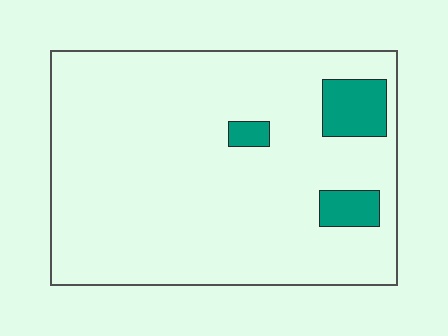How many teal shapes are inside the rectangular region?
3.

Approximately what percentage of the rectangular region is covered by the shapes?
Approximately 10%.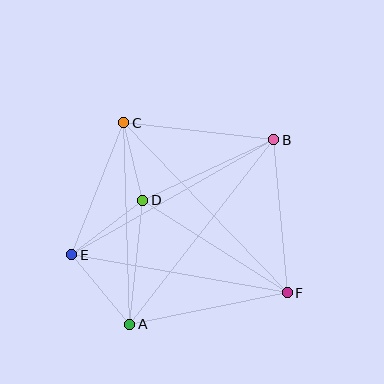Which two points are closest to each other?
Points C and D are closest to each other.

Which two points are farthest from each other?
Points C and F are farthest from each other.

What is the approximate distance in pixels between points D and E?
The distance between D and E is approximately 89 pixels.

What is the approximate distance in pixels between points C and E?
The distance between C and E is approximately 142 pixels.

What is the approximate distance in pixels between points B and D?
The distance between B and D is approximately 145 pixels.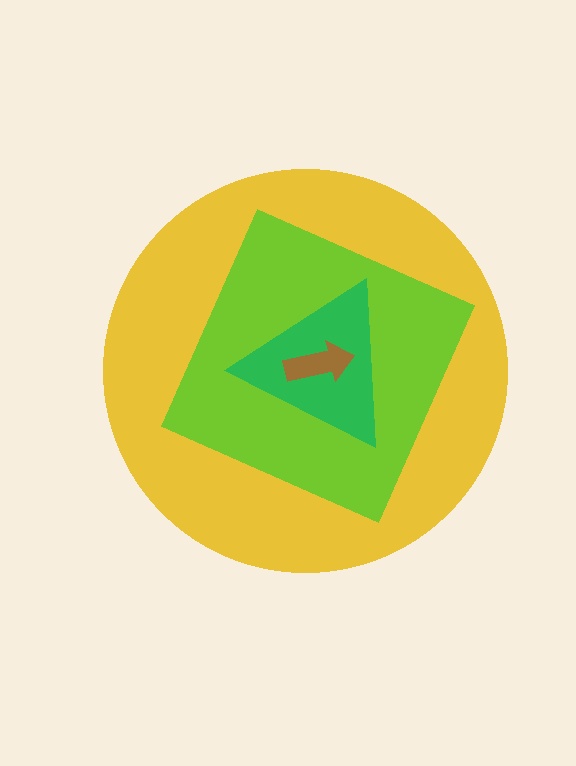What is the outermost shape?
The yellow circle.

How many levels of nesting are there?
4.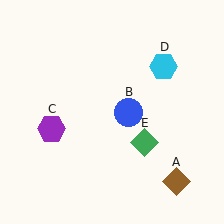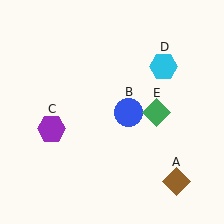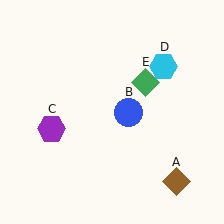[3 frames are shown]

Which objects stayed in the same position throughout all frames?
Brown diamond (object A) and blue circle (object B) and purple hexagon (object C) and cyan hexagon (object D) remained stationary.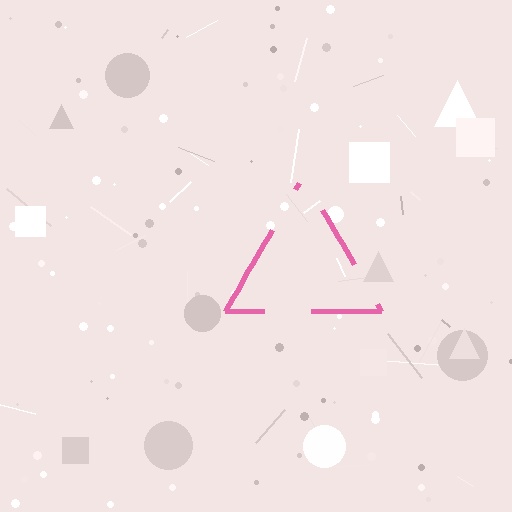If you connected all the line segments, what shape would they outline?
They would outline a triangle.